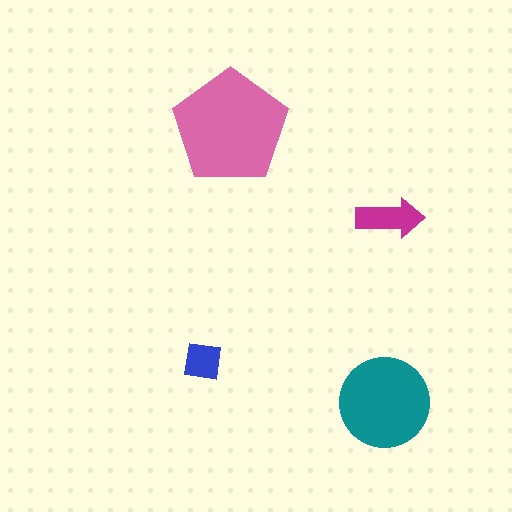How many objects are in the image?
There are 4 objects in the image.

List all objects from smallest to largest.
The blue square, the magenta arrow, the teal circle, the pink pentagon.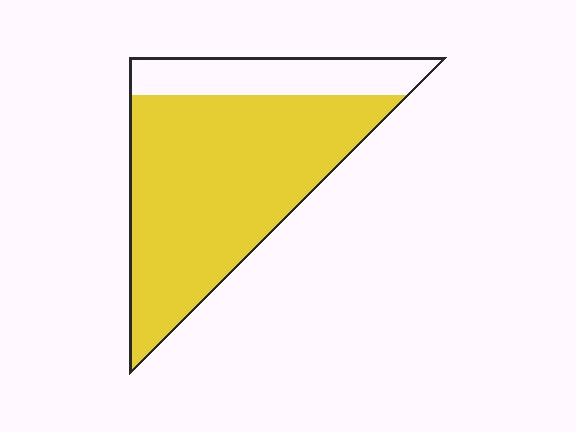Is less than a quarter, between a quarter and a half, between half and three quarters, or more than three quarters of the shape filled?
More than three quarters.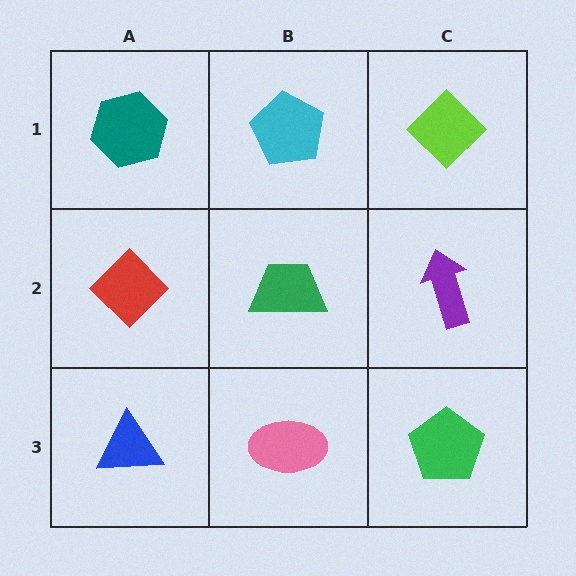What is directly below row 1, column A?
A red diamond.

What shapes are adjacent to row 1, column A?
A red diamond (row 2, column A), a cyan pentagon (row 1, column B).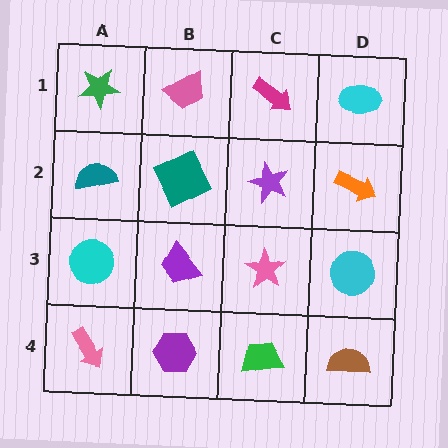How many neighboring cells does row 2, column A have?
3.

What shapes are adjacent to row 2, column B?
A pink trapezoid (row 1, column B), a purple trapezoid (row 3, column B), a teal semicircle (row 2, column A), a purple star (row 2, column C).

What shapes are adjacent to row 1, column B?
A teal square (row 2, column B), a green star (row 1, column A), a magenta arrow (row 1, column C).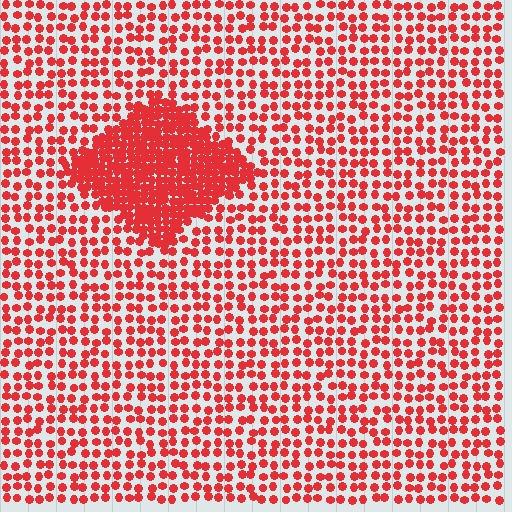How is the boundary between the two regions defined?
The boundary is defined by a change in element density (approximately 2.5x ratio). All elements are the same color, size, and shape.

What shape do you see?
I see a diamond.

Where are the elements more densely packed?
The elements are more densely packed inside the diamond boundary.